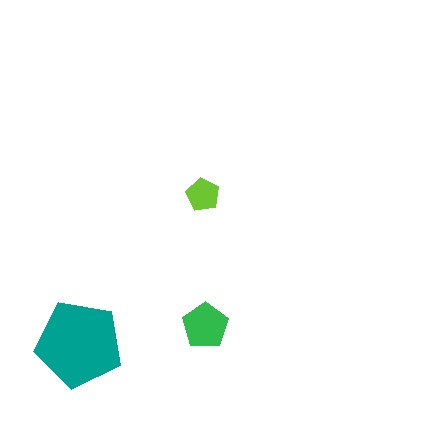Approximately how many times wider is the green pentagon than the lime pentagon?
About 1.5 times wider.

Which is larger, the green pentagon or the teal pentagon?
The teal one.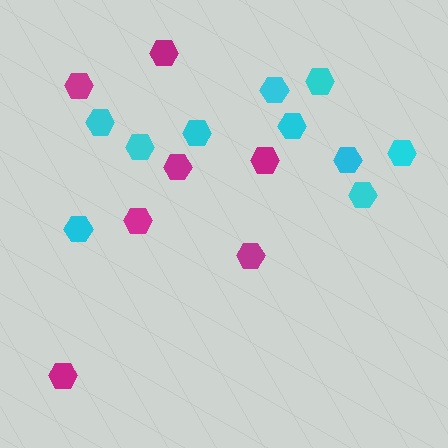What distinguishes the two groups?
There are 2 groups: one group of magenta hexagons (7) and one group of cyan hexagons (10).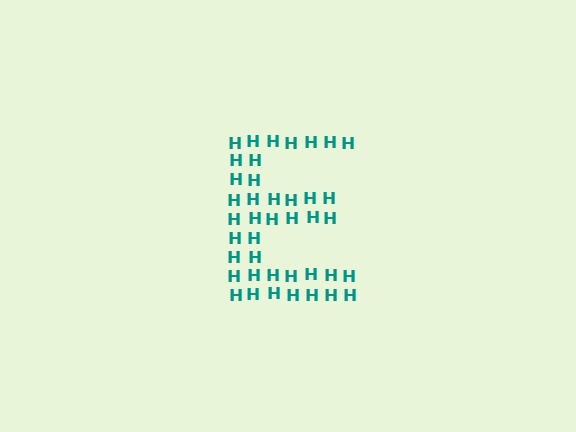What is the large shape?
The large shape is the letter E.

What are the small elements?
The small elements are letter H's.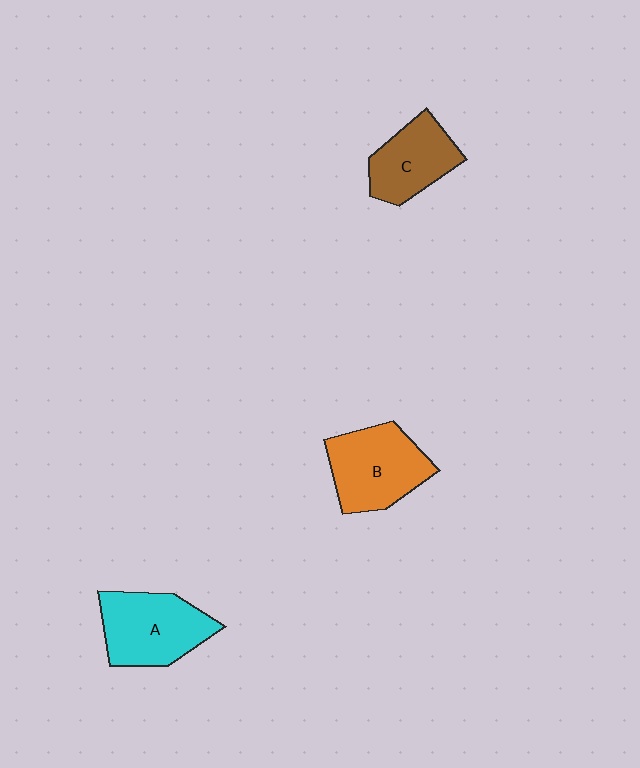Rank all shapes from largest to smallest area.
From largest to smallest: A (cyan), B (orange), C (brown).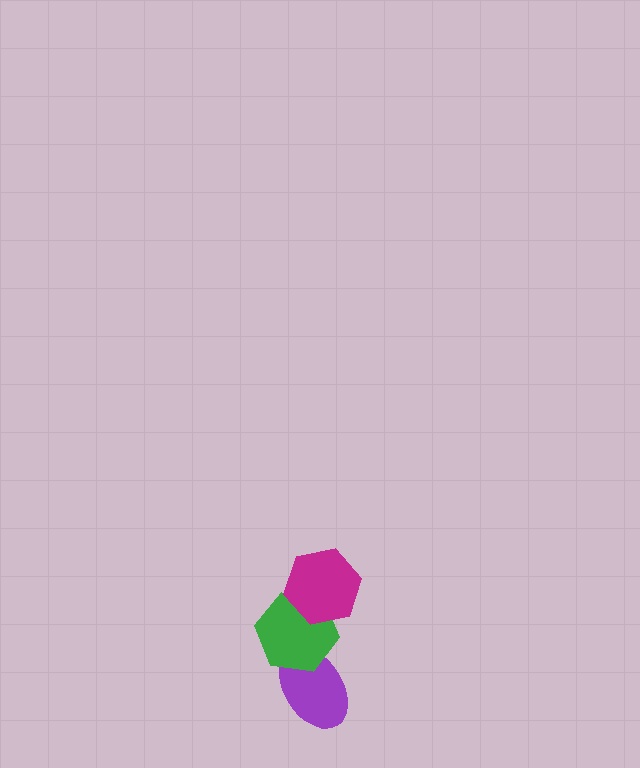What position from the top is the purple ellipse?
The purple ellipse is 3rd from the top.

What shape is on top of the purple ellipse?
The green hexagon is on top of the purple ellipse.